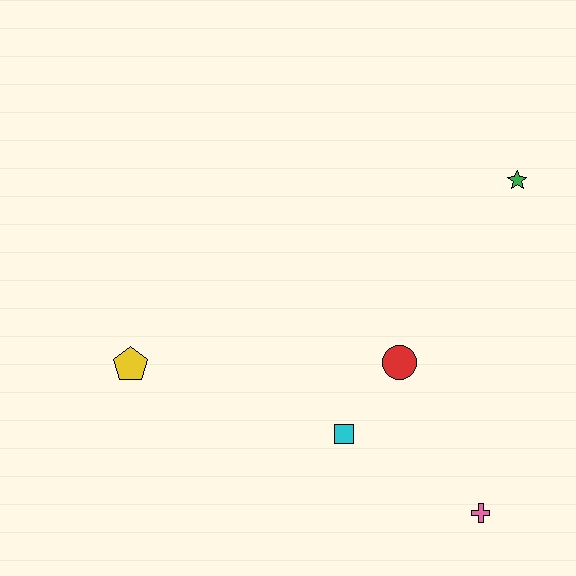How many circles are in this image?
There is 1 circle.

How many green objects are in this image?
There is 1 green object.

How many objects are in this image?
There are 5 objects.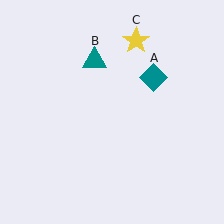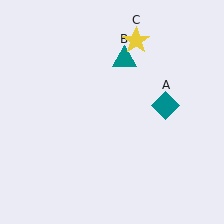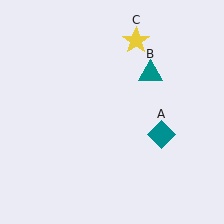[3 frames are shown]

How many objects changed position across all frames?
2 objects changed position: teal diamond (object A), teal triangle (object B).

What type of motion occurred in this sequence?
The teal diamond (object A), teal triangle (object B) rotated clockwise around the center of the scene.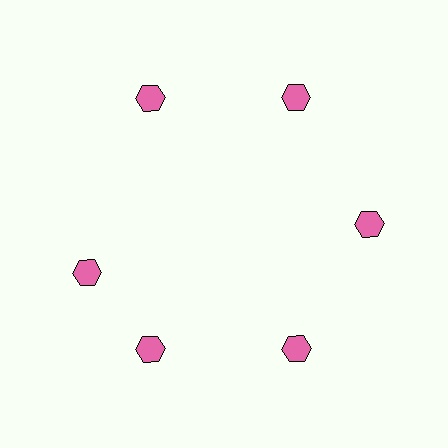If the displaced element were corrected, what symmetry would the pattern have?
It would have 6-fold rotational symmetry — the pattern would map onto itself every 60 degrees.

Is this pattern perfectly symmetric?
No. The 6 pink hexagons are arranged in a ring, but one element near the 9 o'clock position is rotated out of alignment along the ring, breaking the 6-fold rotational symmetry.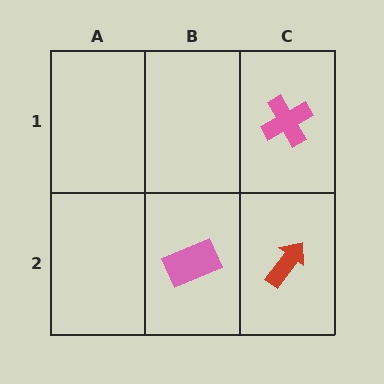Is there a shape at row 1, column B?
No, that cell is empty.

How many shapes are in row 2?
2 shapes.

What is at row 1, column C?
A pink cross.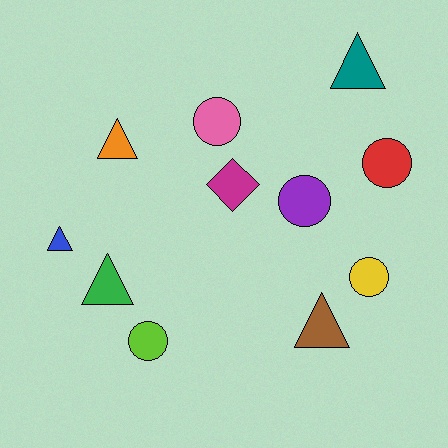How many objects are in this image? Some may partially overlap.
There are 11 objects.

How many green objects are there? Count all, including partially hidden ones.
There is 1 green object.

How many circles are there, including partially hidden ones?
There are 5 circles.